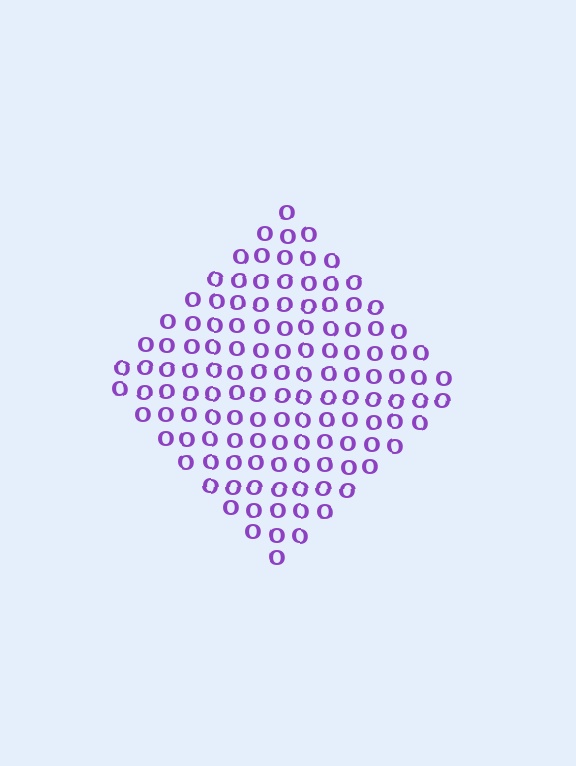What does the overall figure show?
The overall figure shows a diamond.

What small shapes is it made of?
It is made of small letter O's.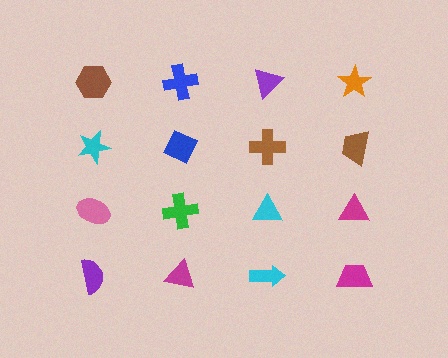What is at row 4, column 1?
A purple semicircle.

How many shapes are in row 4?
4 shapes.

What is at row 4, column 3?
A cyan arrow.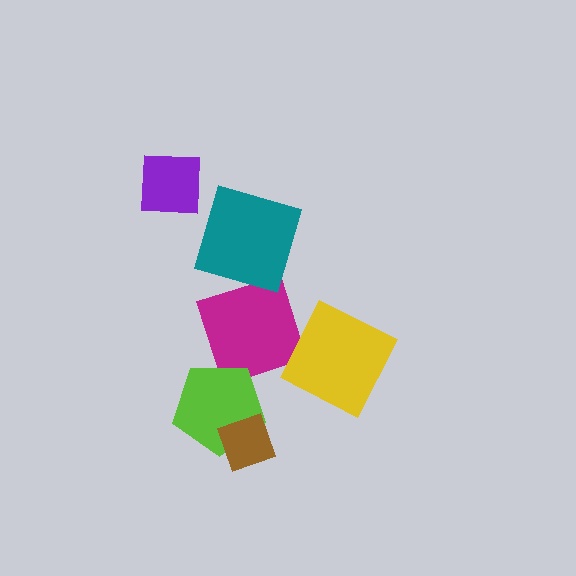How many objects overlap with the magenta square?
0 objects overlap with the magenta square.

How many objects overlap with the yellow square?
0 objects overlap with the yellow square.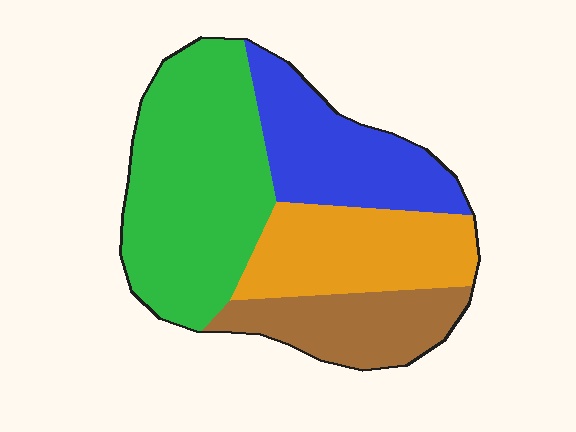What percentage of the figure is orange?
Orange takes up less than a quarter of the figure.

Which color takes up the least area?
Brown, at roughly 15%.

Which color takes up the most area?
Green, at roughly 40%.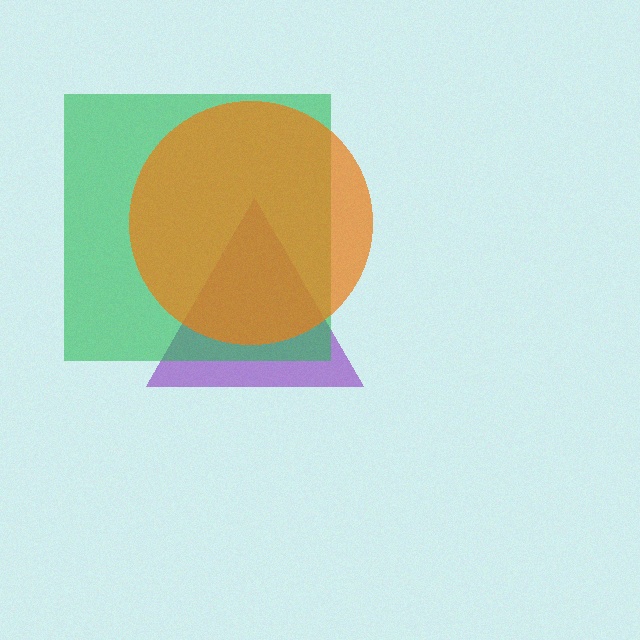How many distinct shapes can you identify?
There are 3 distinct shapes: a purple triangle, a green square, an orange circle.